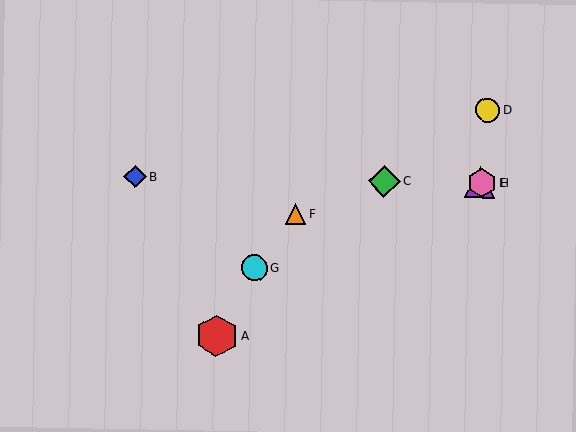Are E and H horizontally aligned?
Yes, both are at y≈183.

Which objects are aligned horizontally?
Objects B, C, E, H are aligned horizontally.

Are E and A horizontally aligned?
No, E is at y≈183 and A is at y≈336.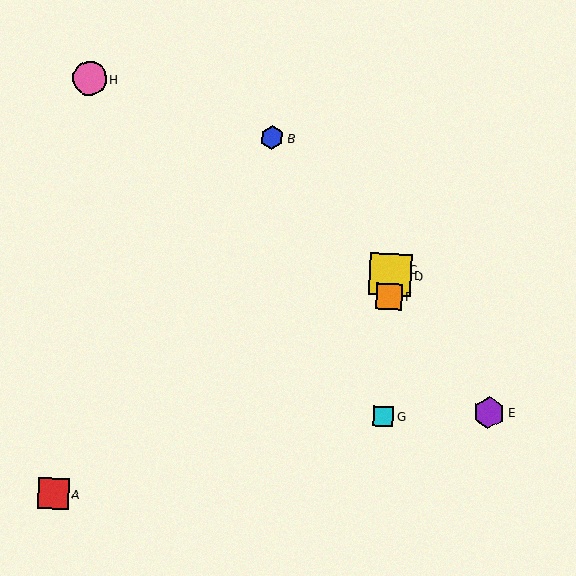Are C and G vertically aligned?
Yes, both are at x≈391.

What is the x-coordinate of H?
Object H is at x≈90.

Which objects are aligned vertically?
Objects C, D, F, G are aligned vertically.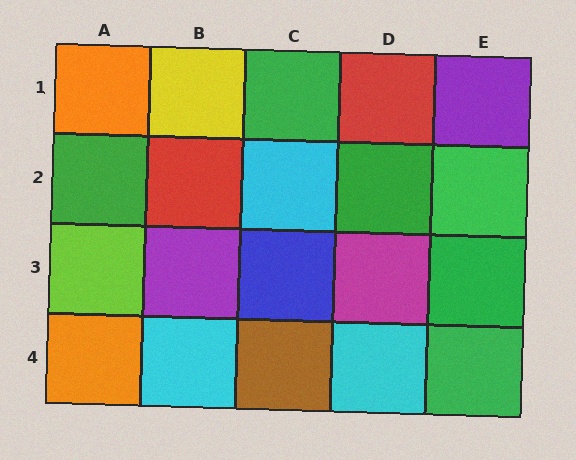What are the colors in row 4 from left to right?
Orange, cyan, brown, cyan, green.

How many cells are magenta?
1 cell is magenta.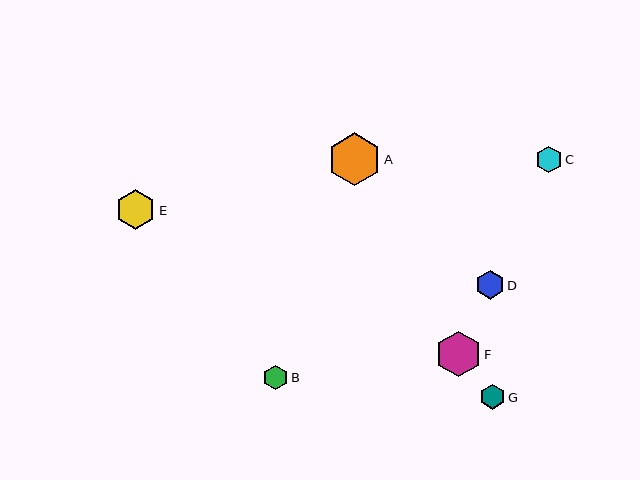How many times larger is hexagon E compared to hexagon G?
Hexagon E is approximately 1.6 times the size of hexagon G.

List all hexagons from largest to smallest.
From largest to smallest: A, F, E, D, C, G, B.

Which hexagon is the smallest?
Hexagon B is the smallest with a size of approximately 24 pixels.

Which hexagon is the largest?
Hexagon A is the largest with a size of approximately 53 pixels.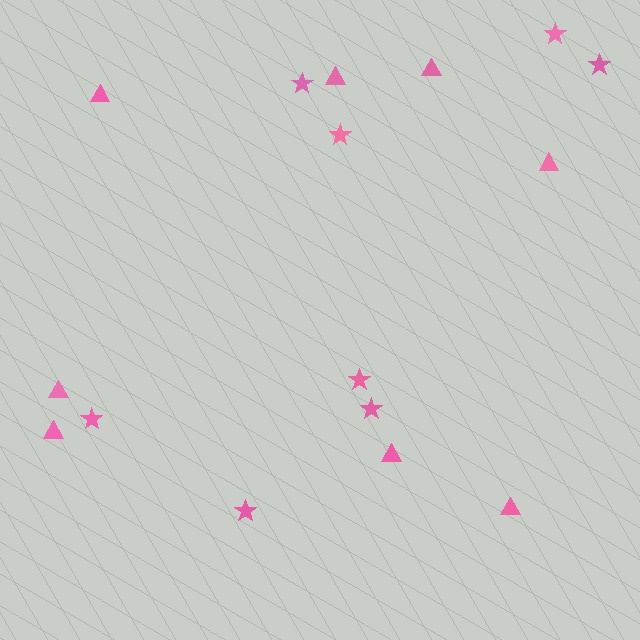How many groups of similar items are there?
There are 2 groups: one group of stars (8) and one group of triangles (8).